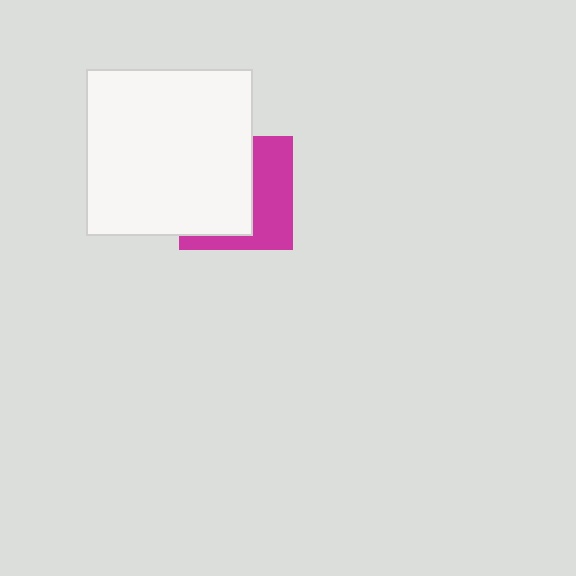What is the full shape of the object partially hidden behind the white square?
The partially hidden object is a magenta square.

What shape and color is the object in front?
The object in front is a white square.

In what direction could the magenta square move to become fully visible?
The magenta square could move right. That would shift it out from behind the white square entirely.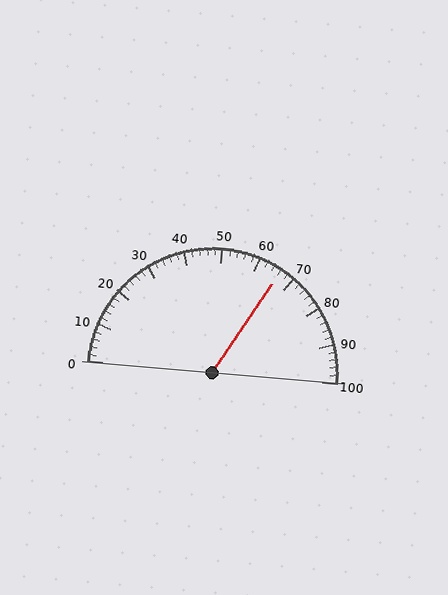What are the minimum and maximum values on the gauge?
The gauge ranges from 0 to 100.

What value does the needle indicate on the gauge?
The needle indicates approximately 66.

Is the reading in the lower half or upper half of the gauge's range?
The reading is in the upper half of the range (0 to 100).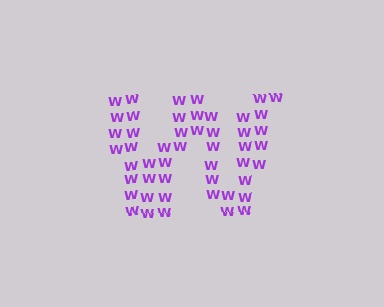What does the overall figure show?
The overall figure shows the letter W.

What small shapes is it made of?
It is made of small letter W's.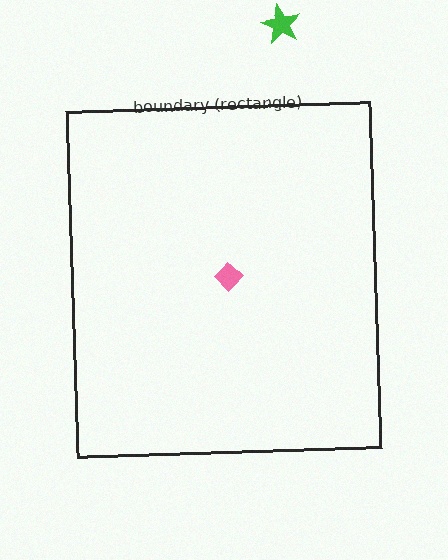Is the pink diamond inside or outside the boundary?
Inside.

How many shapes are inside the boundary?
1 inside, 1 outside.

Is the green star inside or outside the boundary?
Outside.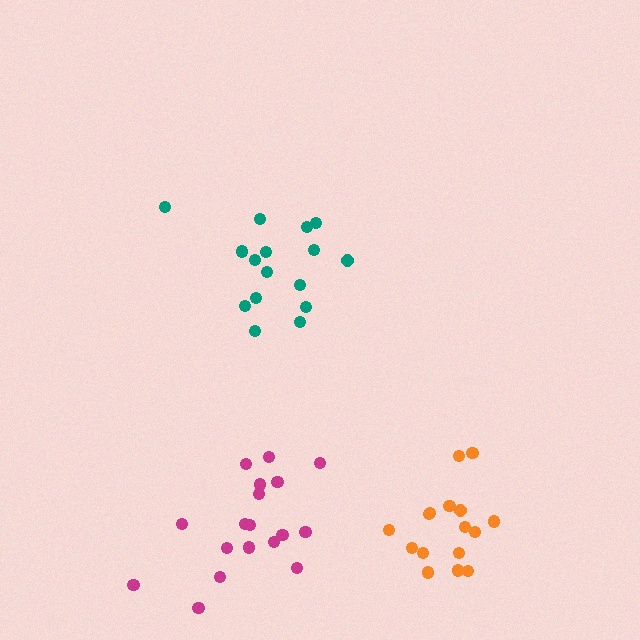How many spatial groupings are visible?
There are 3 spatial groupings.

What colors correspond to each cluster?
The clusters are colored: orange, teal, magenta.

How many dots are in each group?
Group 1: 16 dots, Group 2: 16 dots, Group 3: 18 dots (50 total).